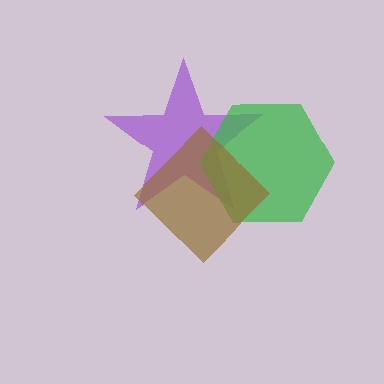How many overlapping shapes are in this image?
There are 3 overlapping shapes in the image.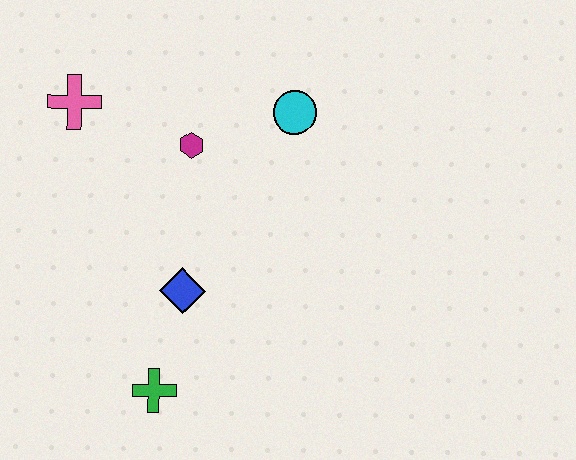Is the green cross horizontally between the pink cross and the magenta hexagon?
Yes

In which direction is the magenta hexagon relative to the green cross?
The magenta hexagon is above the green cross.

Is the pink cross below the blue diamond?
No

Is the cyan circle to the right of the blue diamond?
Yes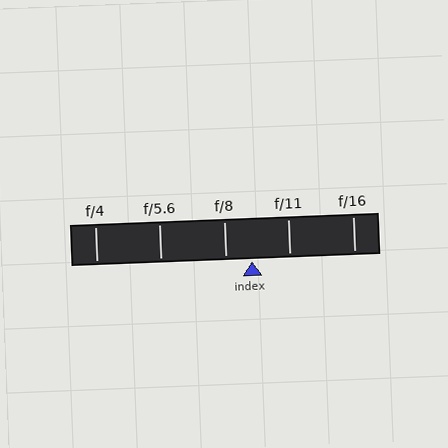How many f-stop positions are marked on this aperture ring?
There are 5 f-stop positions marked.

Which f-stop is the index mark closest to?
The index mark is closest to f/8.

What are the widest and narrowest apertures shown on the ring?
The widest aperture shown is f/4 and the narrowest is f/16.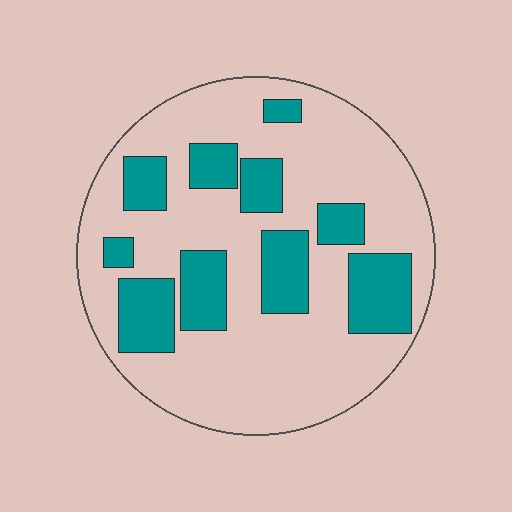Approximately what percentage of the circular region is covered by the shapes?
Approximately 30%.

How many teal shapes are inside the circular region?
10.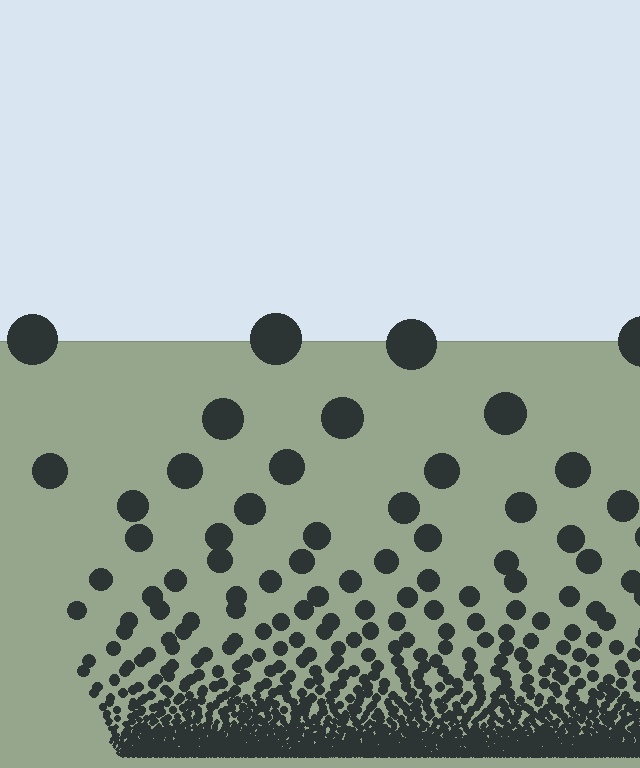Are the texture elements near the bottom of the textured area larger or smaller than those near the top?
Smaller. The gradient is inverted — elements near the bottom are smaller and denser.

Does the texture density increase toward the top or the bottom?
Density increases toward the bottom.